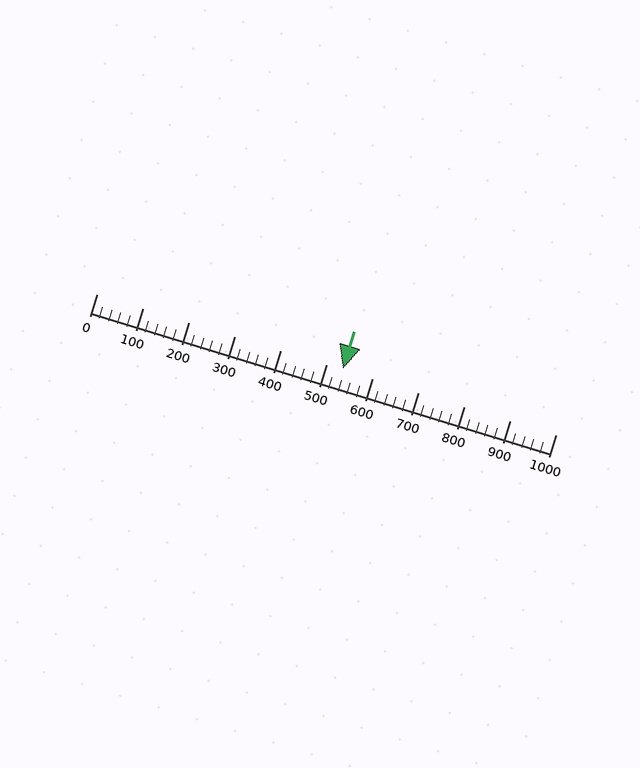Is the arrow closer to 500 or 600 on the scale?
The arrow is closer to 500.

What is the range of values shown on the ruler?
The ruler shows values from 0 to 1000.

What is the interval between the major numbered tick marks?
The major tick marks are spaced 100 units apart.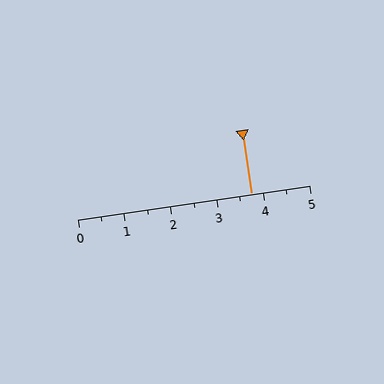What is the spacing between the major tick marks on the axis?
The major ticks are spaced 1 apart.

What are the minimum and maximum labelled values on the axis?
The axis runs from 0 to 5.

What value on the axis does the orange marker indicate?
The marker indicates approximately 3.8.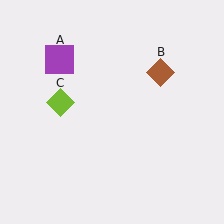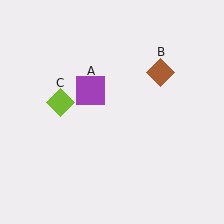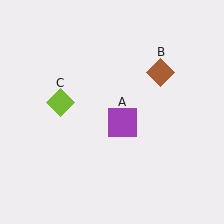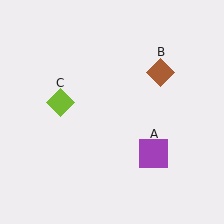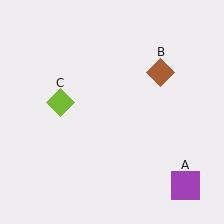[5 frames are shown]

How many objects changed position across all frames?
1 object changed position: purple square (object A).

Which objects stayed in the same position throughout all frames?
Brown diamond (object B) and lime diamond (object C) remained stationary.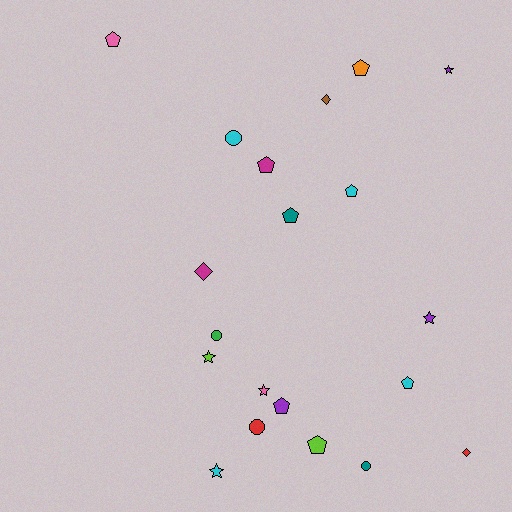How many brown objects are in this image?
There is 1 brown object.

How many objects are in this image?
There are 20 objects.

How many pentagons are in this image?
There are 8 pentagons.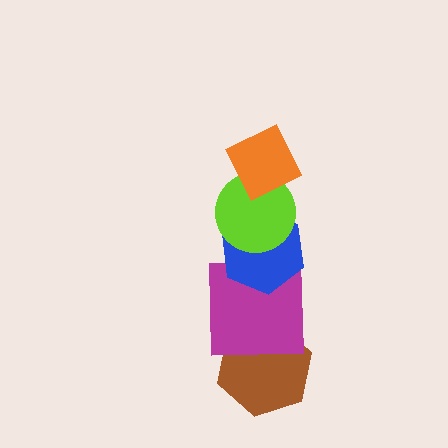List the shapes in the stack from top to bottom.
From top to bottom: the orange diamond, the lime circle, the blue hexagon, the magenta square, the brown hexagon.